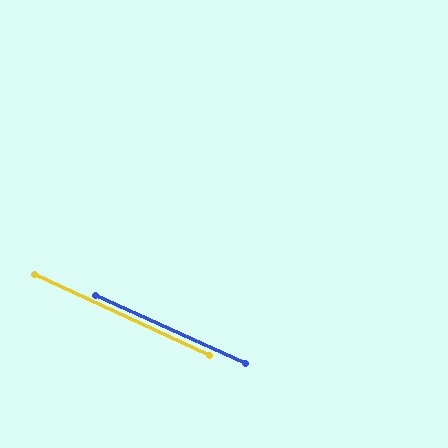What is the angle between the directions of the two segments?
Approximately 1 degree.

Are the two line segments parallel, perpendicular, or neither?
Parallel — their directions differ by only 0.6°.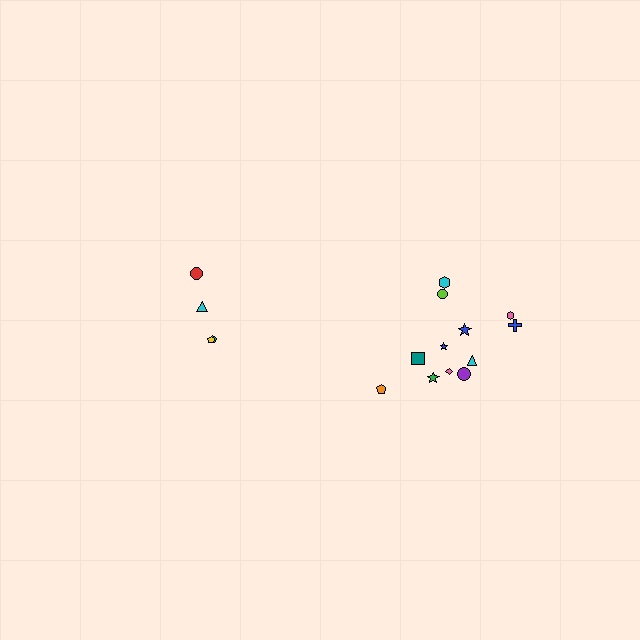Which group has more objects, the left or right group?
The right group.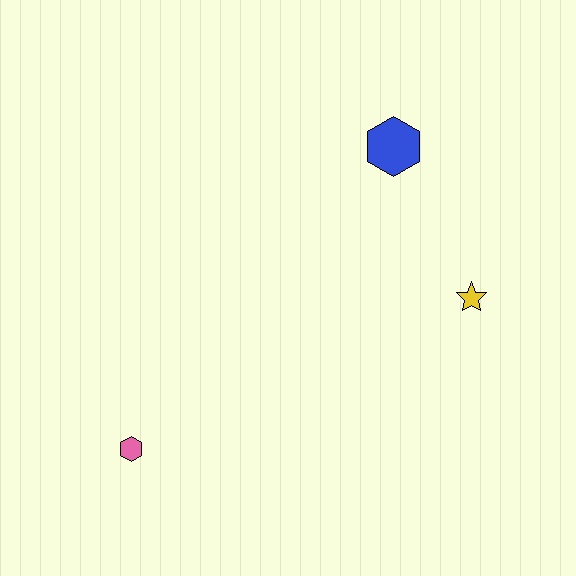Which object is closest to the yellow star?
The blue hexagon is closest to the yellow star.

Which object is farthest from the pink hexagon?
The blue hexagon is farthest from the pink hexagon.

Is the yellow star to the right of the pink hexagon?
Yes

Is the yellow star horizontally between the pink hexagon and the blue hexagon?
No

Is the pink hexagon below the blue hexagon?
Yes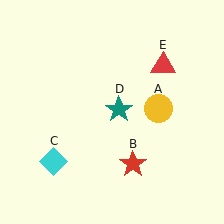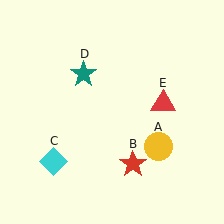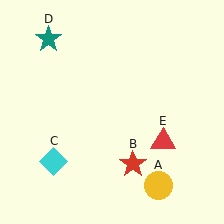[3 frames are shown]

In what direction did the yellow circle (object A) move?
The yellow circle (object A) moved down.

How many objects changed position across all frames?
3 objects changed position: yellow circle (object A), teal star (object D), red triangle (object E).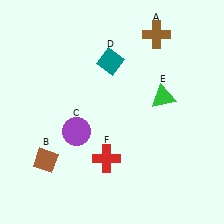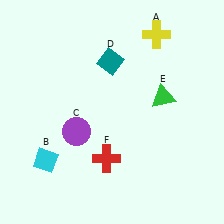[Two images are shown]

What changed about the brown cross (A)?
In Image 1, A is brown. In Image 2, it changed to yellow.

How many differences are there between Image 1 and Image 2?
There are 2 differences between the two images.